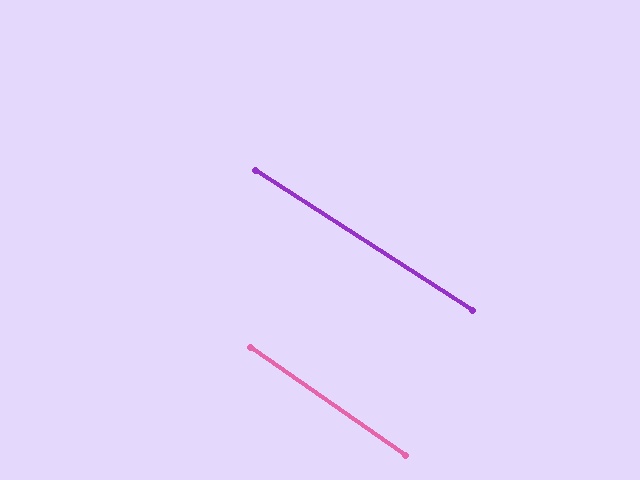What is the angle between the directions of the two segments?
Approximately 2 degrees.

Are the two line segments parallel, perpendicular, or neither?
Parallel — their directions differ by only 1.9°.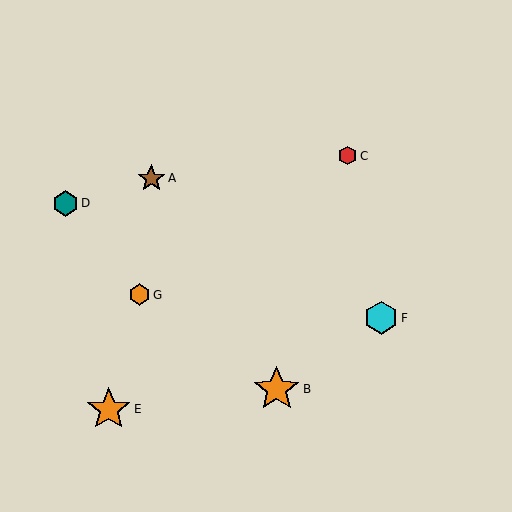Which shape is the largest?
The orange star (labeled B) is the largest.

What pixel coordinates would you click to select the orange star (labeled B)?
Click at (277, 389) to select the orange star B.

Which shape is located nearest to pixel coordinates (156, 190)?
The brown star (labeled A) at (151, 178) is nearest to that location.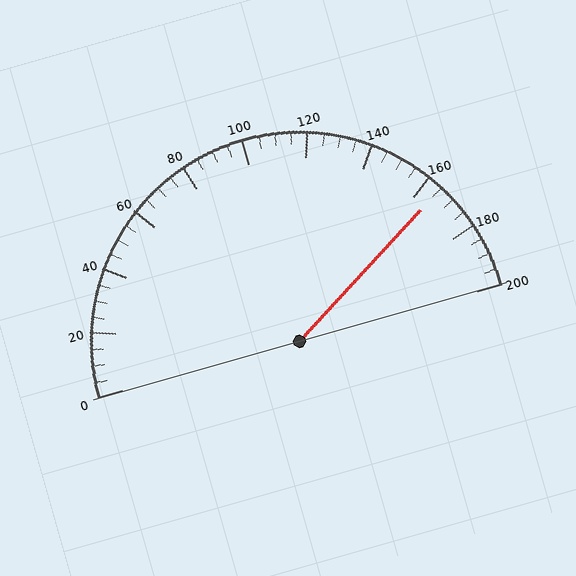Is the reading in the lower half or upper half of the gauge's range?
The reading is in the upper half of the range (0 to 200).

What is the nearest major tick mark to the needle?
The nearest major tick mark is 160.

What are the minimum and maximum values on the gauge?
The gauge ranges from 0 to 200.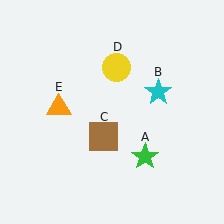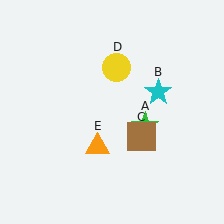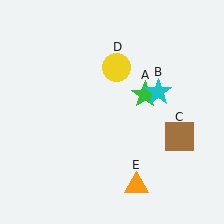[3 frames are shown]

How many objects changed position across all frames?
3 objects changed position: green star (object A), brown square (object C), orange triangle (object E).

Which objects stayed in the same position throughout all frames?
Cyan star (object B) and yellow circle (object D) remained stationary.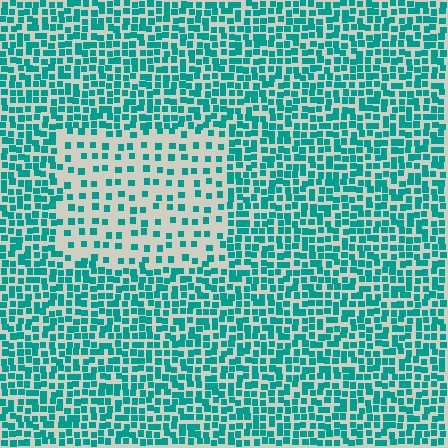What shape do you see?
I see a rectangle.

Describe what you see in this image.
The image contains small teal elements arranged at two different densities. A rectangle-shaped region is visible where the elements are less densely packed than the surrounding area.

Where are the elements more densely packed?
The elements are more densely packed outside the rectangle boundary.